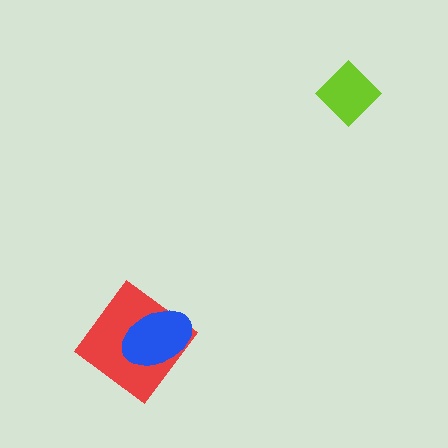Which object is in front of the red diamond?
The blue ellipse is in front of the red diamond.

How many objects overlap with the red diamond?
1 object overlaps with the red diamond.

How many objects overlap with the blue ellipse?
1 object overlaps with the blue ellipse.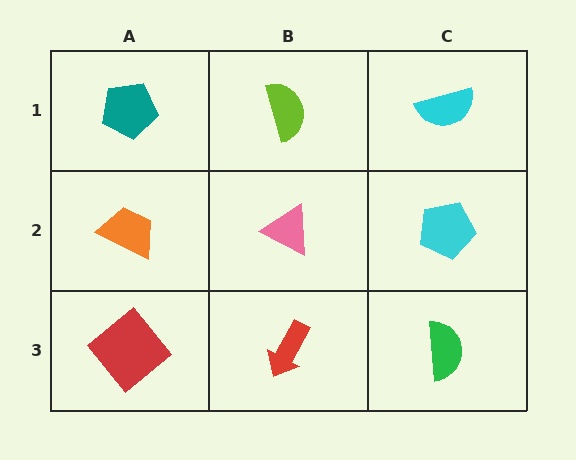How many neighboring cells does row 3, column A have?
2.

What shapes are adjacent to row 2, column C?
A cyan semicircle (row 1, column C), a green semicircle (row 3, column C), a pink triangle (row 2, column B).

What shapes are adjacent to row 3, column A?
An orange trapezoid (row 2, column A), a red arrow (row 3, column B).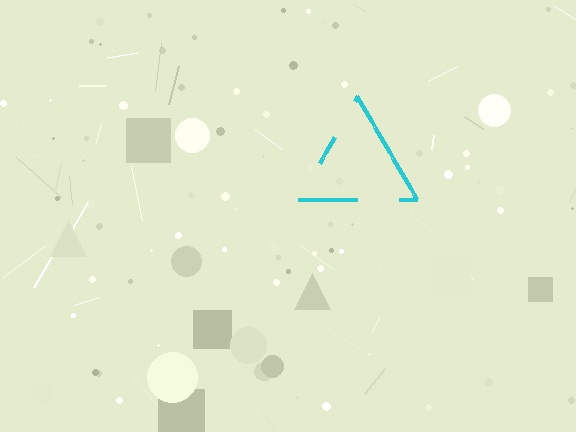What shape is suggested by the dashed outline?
The dashed outline suggests a triangle.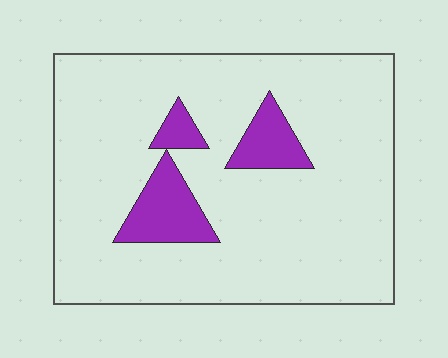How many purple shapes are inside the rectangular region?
3.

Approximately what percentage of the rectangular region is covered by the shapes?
Approximately 10%.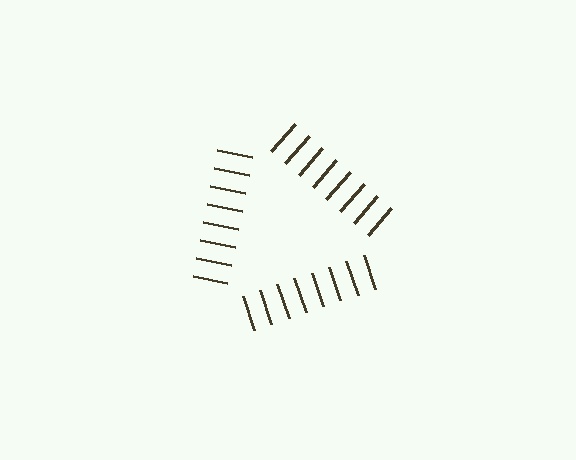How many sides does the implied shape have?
3 sides — the line-ends trace a triangle.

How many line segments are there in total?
24 — 8 along each of the 3 edges.